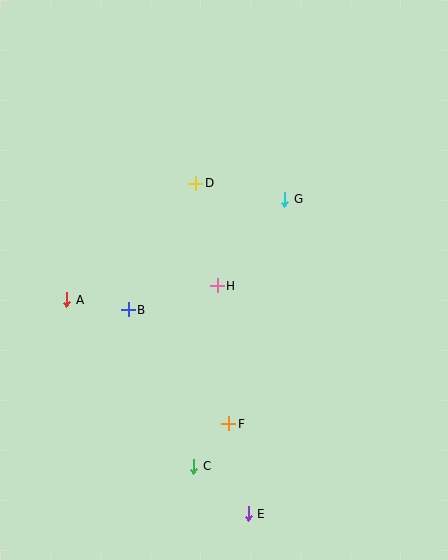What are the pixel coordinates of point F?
Point F is at (229, 424).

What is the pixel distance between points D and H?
The distance between D and H is 105 pixels.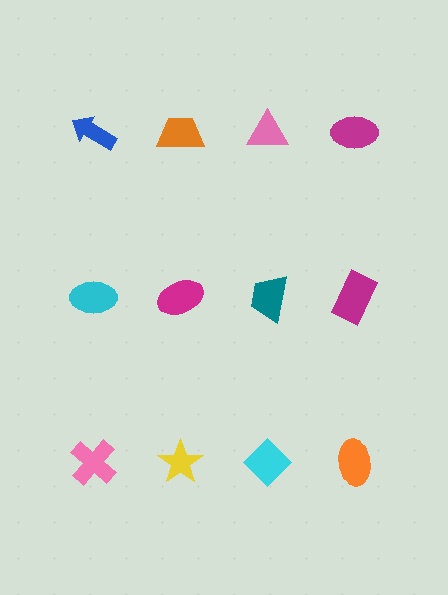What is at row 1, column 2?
An orange trapezoid.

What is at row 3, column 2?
A yellow star.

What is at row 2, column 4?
A magenta rectangle.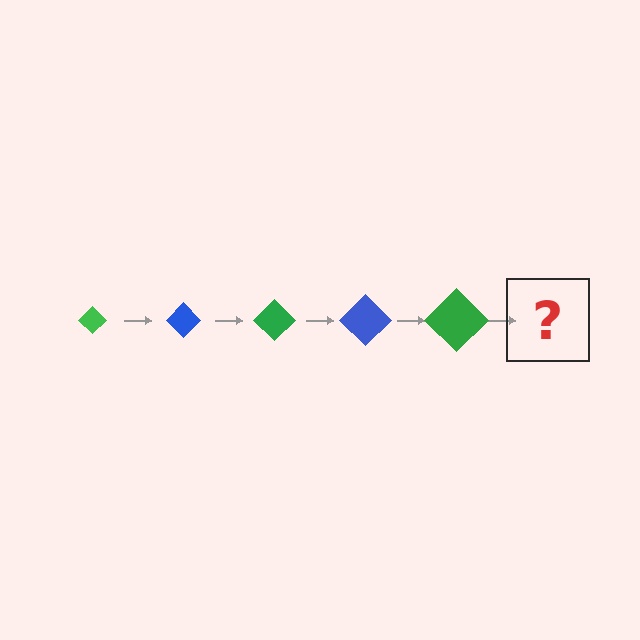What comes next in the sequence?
The next element should be a blue diamond, larger than the previous one.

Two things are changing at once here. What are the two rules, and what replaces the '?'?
The two rules are that the diamond grows larger each step and the color cycles through green and blue. The '?' should be a blue diamond, larger than the previous one.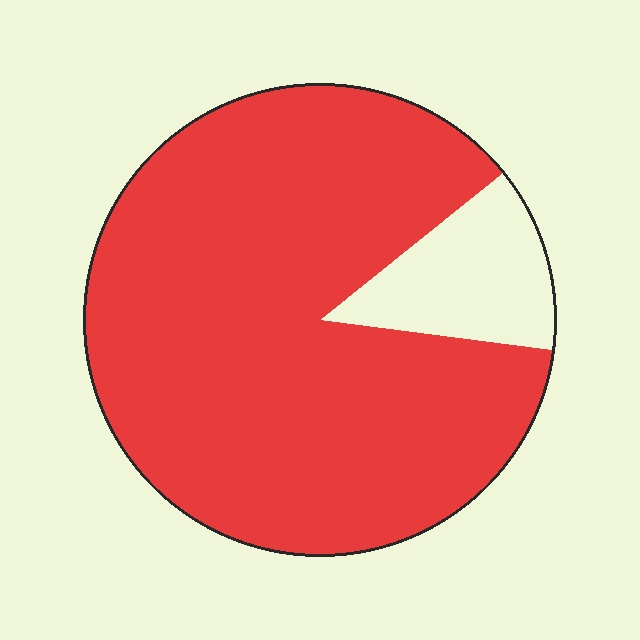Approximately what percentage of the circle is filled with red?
Approximately 85%.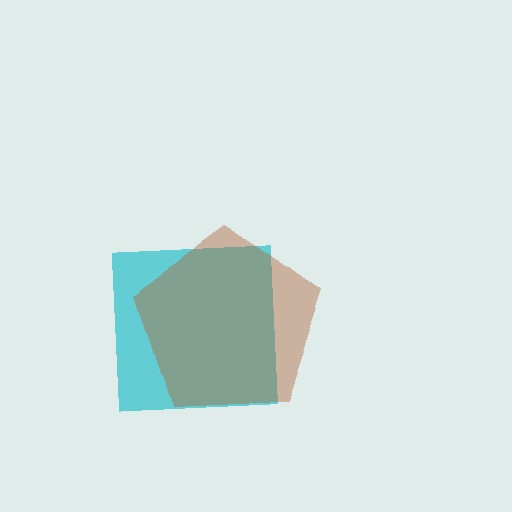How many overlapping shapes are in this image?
There are 2 overlapping shapes in the image.